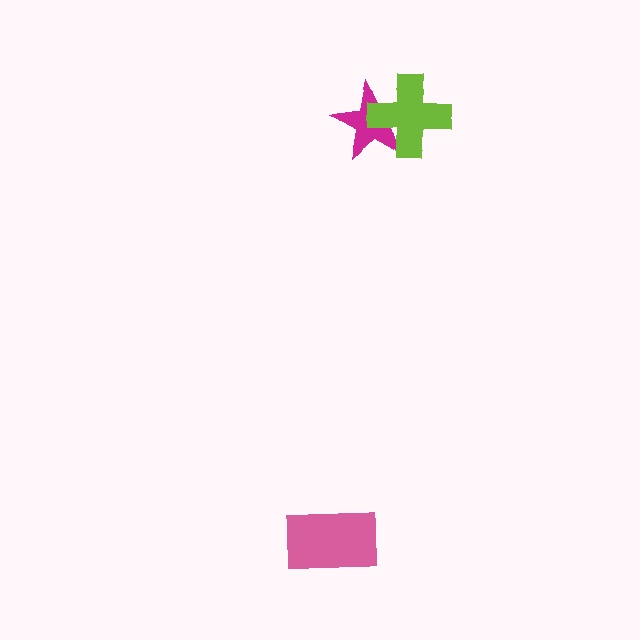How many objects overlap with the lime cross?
1 object overlaps with the lime cross.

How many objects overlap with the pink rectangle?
0 objects overlap with the pink rectangle.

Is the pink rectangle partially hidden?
No, no other shape covers it.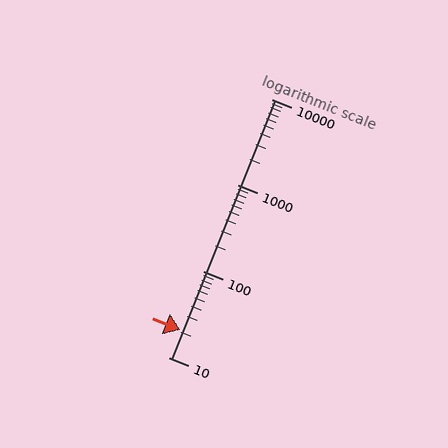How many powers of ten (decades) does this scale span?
The scale spans 3 decades, from 10 to 10000.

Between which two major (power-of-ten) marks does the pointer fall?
The pointer is between 10 and 100.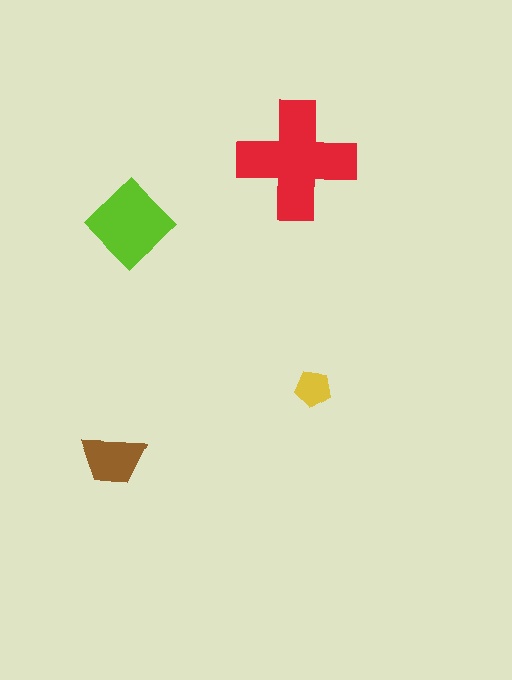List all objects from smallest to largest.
The yellow pentagon, the brown trapezoid, the lime diamond, the red cross.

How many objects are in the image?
There are 4 objects in the image.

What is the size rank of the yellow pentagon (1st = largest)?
4th.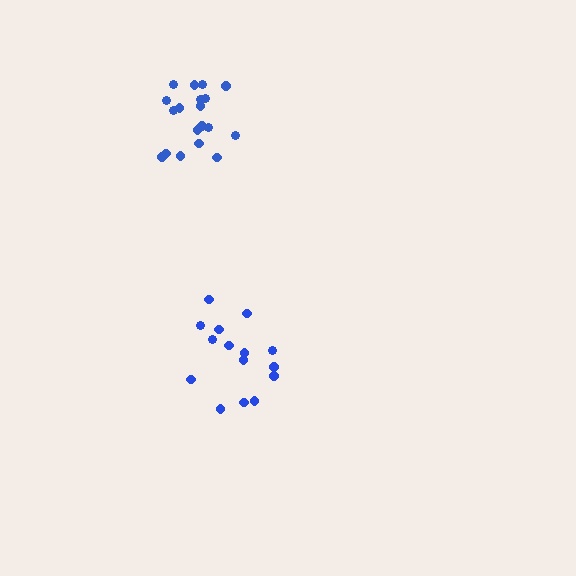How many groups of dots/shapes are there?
There are 2 groups.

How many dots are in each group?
Group 1: 15 dots, Group 2: 19 dots (34 total).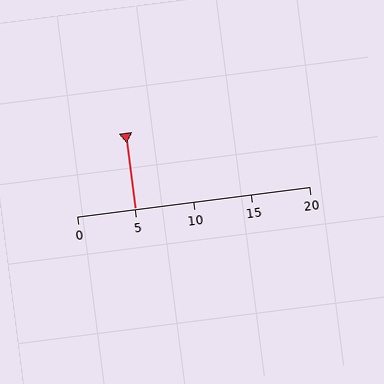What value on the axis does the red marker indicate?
The marker indicates approximately 5.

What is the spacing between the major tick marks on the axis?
The major ticks are spaced 5 apart.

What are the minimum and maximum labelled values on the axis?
The axis runs from 0 to 20.